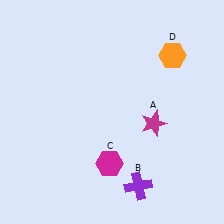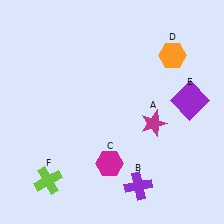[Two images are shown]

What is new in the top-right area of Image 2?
A purple square (E) was added in the top-right area of Image 2.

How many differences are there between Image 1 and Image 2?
There are 2 differences between the two images.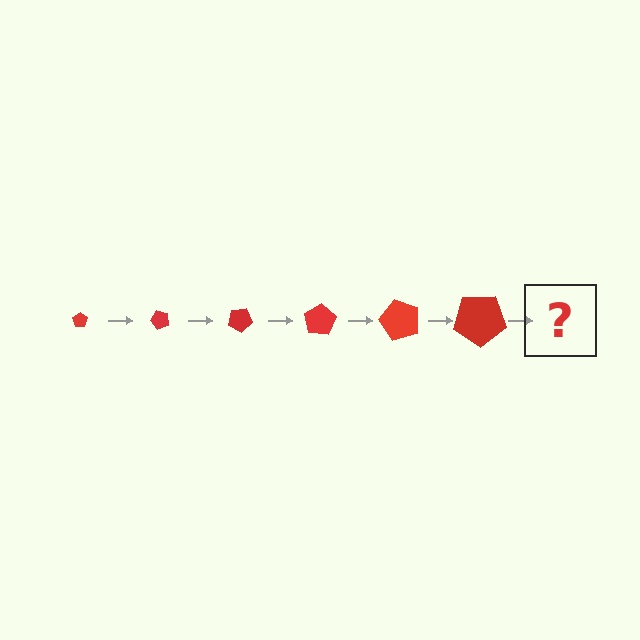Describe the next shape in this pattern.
It should be a pentagon, larger than the previous one and rotated 300 degrees from the start.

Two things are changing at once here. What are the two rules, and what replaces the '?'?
The two rules are that the pentagon grows larger each step and it rotates 50 degrees each step. The '?' should be a pentagon, larger than the previous one and rotated 300 degrees from the start.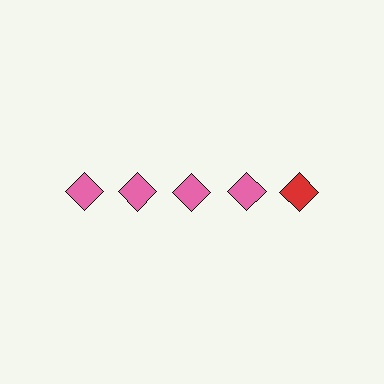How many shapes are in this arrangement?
There are 5 shapes arranged in a grid pattern.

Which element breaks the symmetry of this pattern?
The red diamond in the top row, rightmost column breaks the symmetry. All other shapes are pink diamonds.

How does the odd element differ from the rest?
It has a different color: red instead of pink.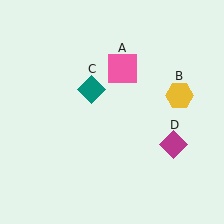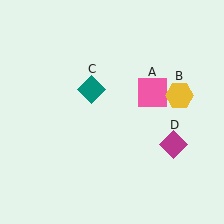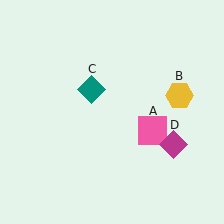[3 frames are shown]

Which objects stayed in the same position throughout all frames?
Yellow hexagon (object B) and teal diamond (object C) and magenta diamond (object D) remained stationary.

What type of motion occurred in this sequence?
The pink square (object A) rotated clockwise around the center of the scene.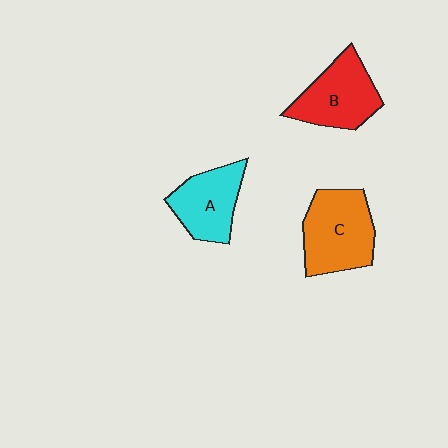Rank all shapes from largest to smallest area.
From largest to smallest: C (orange), B (red), A (cyan).